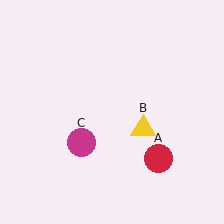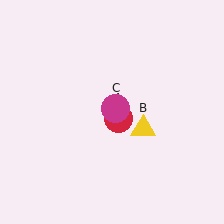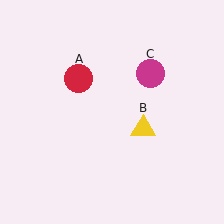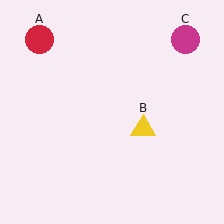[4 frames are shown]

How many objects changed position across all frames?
2 objects changed position: red circle (object A), magenta circle (object C).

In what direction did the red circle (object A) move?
The red circle (object A) moved up and to the left.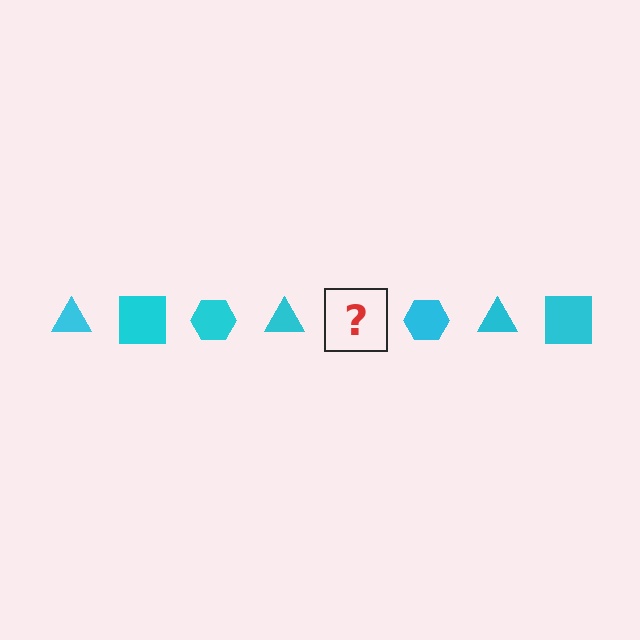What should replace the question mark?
The question mark should be replaced with a cyan square.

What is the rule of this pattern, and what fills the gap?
The rule is that the pattern cycles through triangle, square, hexagon shapes in cyan. The gap should be filled with a cyan square.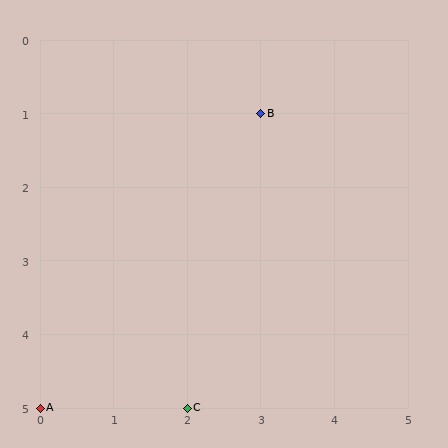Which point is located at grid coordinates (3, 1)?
Point B is at (3, 1).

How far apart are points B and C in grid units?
Points B and C are 1 column and 4 rows apart (about 4.1 grid units diagonally).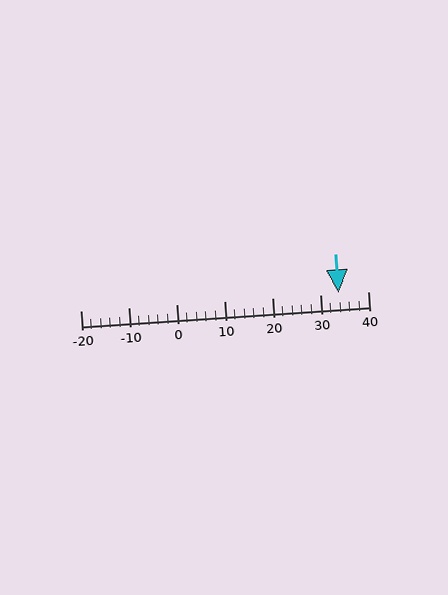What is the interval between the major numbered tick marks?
The major tick marks are spaced 10 units apart.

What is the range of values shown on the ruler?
The ruler shows values from -20 to 40.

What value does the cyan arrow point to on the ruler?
The cyan arrow points to approximately 34.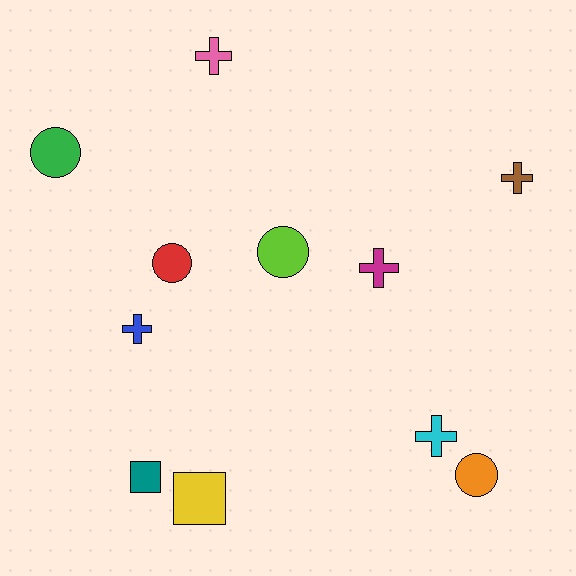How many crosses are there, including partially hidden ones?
There are 5 crosses.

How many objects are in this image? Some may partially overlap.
There are 11 objects.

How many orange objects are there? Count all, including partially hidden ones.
There is 1 orange object.